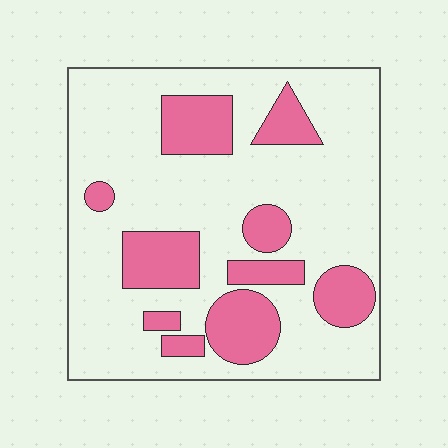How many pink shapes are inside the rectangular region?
10.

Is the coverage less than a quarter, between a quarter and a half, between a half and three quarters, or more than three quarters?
Between a quarter and a half.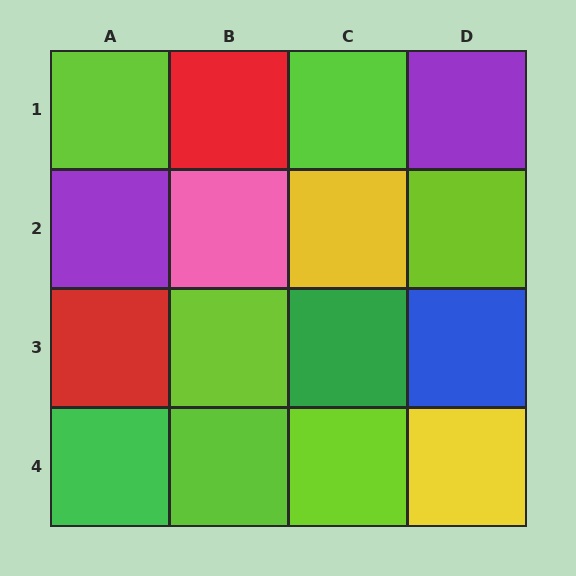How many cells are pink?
1 cell is pink.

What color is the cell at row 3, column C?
Green.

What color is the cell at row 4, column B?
Lime.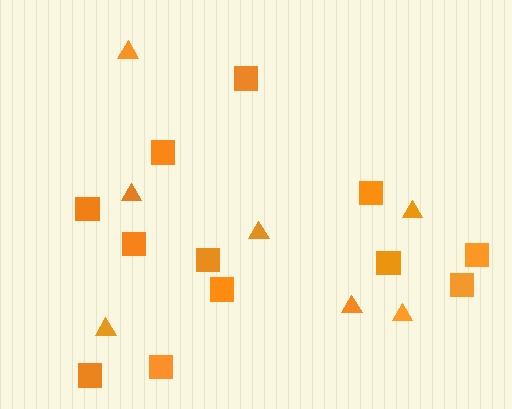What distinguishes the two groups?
There are 2 groups: one group of triangles (7) and one group of squares (12).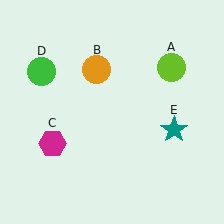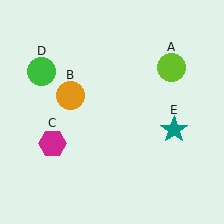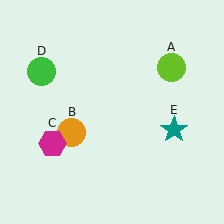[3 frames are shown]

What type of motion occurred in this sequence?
The orange circle (object B) rotated counterclockwise around the center of the scene.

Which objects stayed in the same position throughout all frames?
Lime circle (object A) and magenta hexagon (object C) and green circle (object D) and teal star (object E) remained stationary.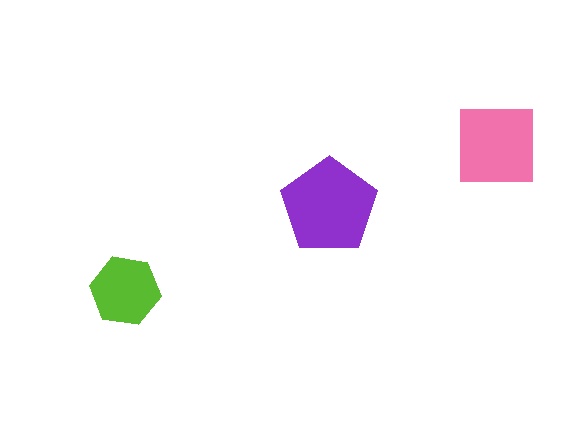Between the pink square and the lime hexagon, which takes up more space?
The pink square.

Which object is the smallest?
The lime hexagon.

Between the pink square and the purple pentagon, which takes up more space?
The purple pentagon.